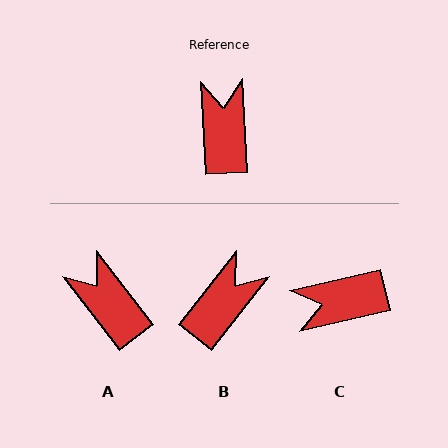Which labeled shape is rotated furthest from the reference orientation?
C, about 100 degrees away.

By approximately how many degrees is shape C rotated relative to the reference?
Approximately 100 degrees counter-clockwise.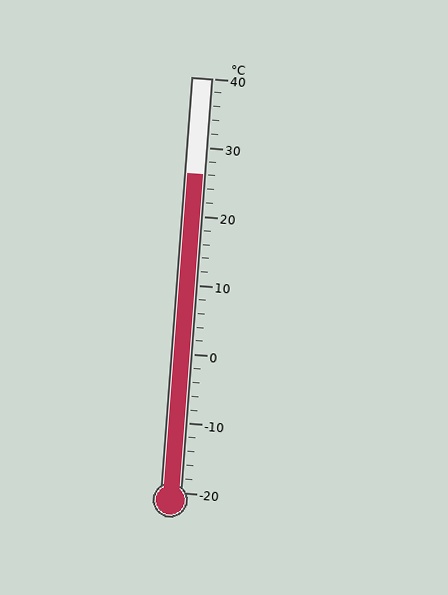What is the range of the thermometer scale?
The thermometer scale ranges from -20°C to 40°C.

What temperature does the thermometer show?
The thermometer shows approximately 26°C.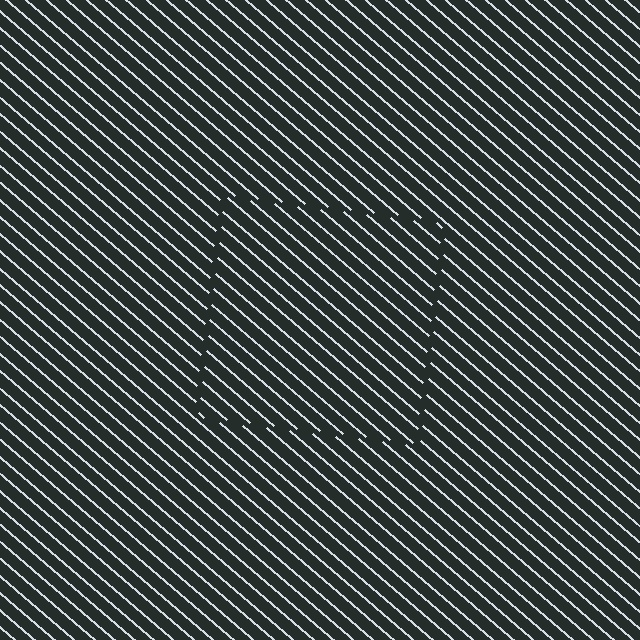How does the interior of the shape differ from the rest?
The interior of the shape contains the same grating, shifted by half a period — the contour is defined by the phase discontinuity where line-ends from the inner and outer gratings abut.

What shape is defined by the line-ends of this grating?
An illusory square. The interior of the shape contains the same grating, shifted by half a period — the contour is defined by the phase discontinuity where line-ends from the inner and outer gratings abut.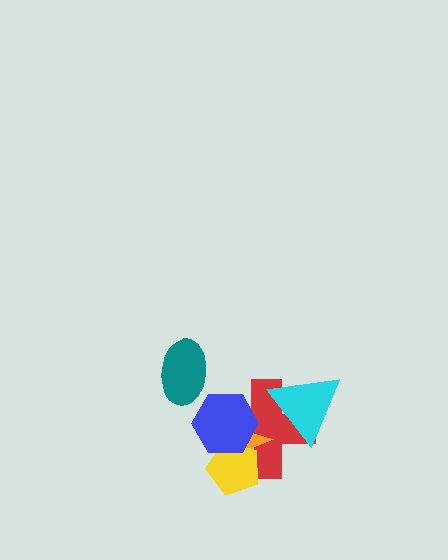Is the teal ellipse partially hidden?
No, no other shape covers it.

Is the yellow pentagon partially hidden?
Yes, it is partially covered by another shape.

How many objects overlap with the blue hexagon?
3 objects overlap with the blue hexagon.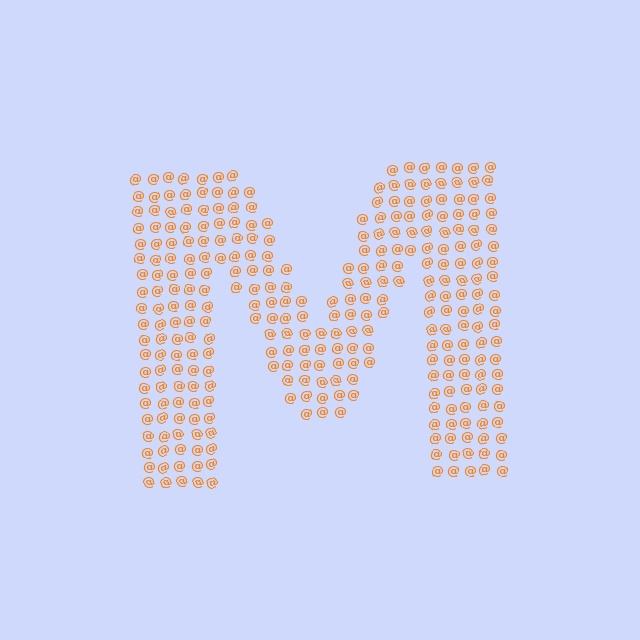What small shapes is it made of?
It is made of small at signs.